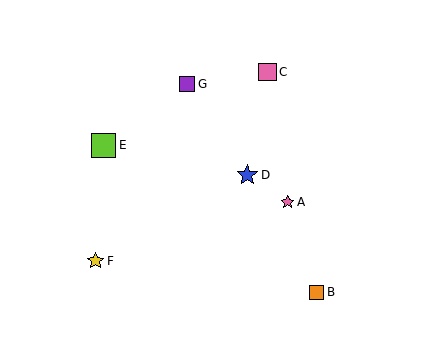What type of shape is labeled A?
Shape A is a pink star.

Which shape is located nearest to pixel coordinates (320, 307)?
The orange square (labeled B) at (316, 292) is nearest to that location.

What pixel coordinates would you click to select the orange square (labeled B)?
Click at (316, 292) to select the orange square B.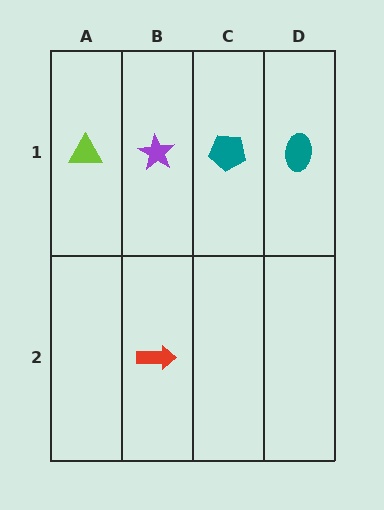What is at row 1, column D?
A teal ellipse.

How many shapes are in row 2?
1 shape.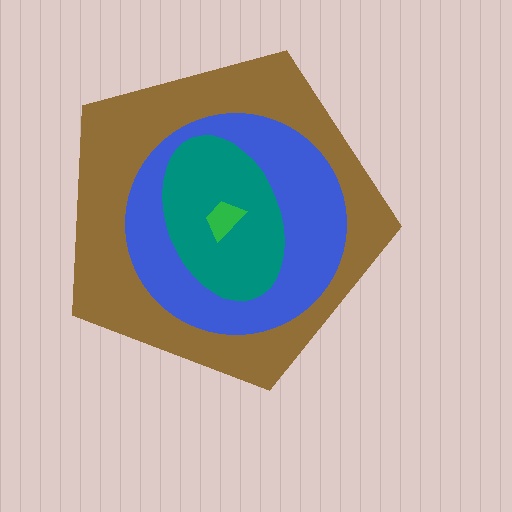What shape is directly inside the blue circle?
The teal ellipse.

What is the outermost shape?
The brown pentagon.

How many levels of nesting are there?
4.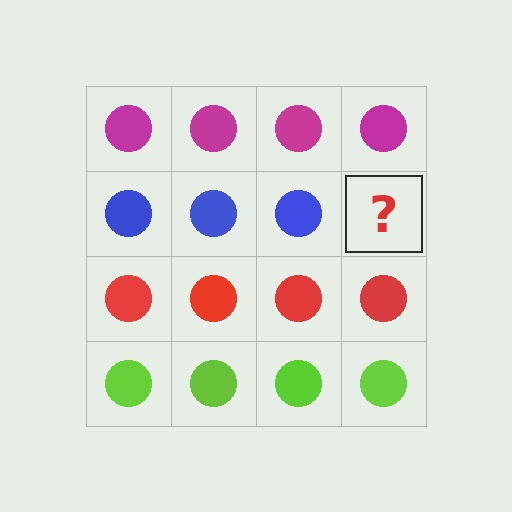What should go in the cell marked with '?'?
The missing cell should contain a blue circle.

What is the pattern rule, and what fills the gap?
The rule is that each row has a consistent color. The gap should be filled with a blue circle.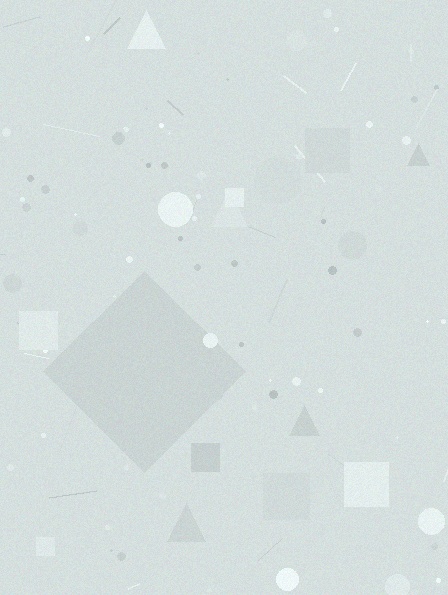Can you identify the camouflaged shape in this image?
The camouflaged shape is a diamond.